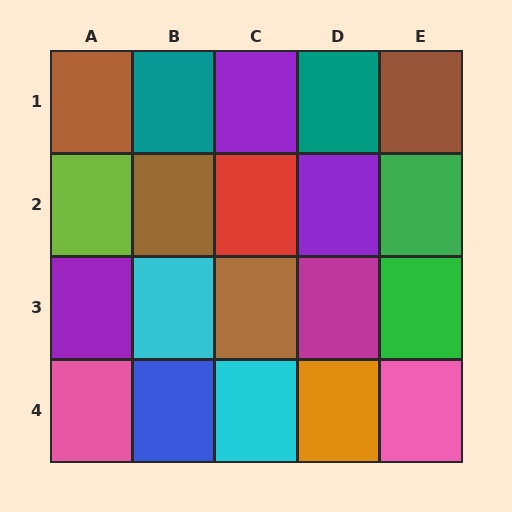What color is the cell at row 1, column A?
Brown.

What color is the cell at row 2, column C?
Red.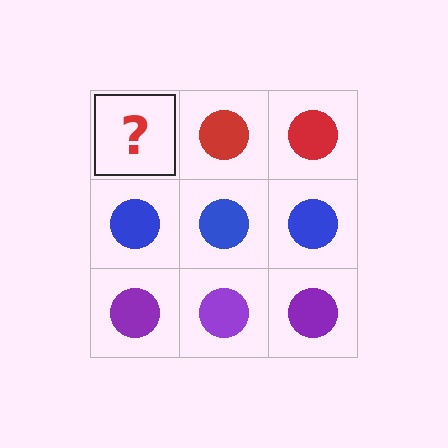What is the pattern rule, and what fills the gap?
The rule is that each row has a consistent color. The gap should be filled with a red circle.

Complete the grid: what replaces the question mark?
The question mark should be replaced with a red circle.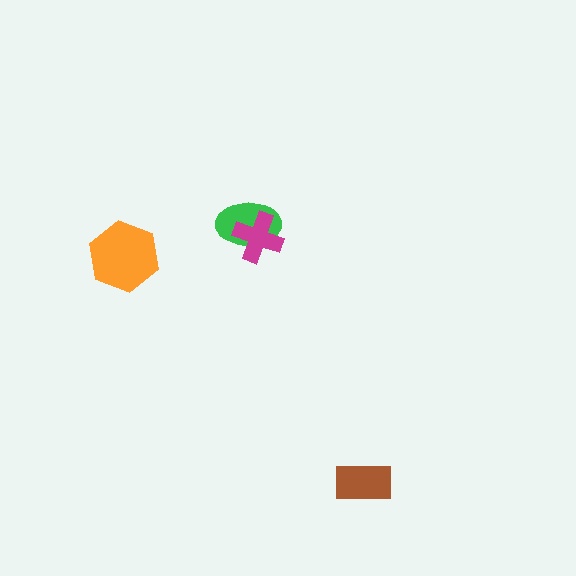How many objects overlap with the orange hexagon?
0 objects overlap with the orange hexagon.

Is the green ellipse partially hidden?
Yes, it is partially covered by another shape.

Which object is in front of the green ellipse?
The magenta cross is in front of the green ellipse.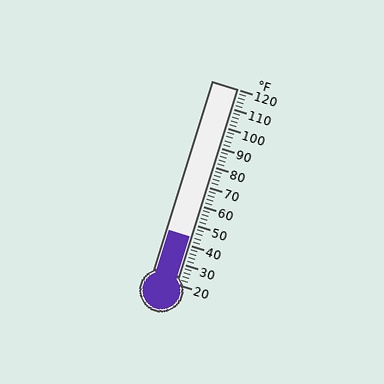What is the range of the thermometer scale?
The thermometer scale ranges from 20°F to 120°F.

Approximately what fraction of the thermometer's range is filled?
The thermometer is filled to approximately 25% of its range.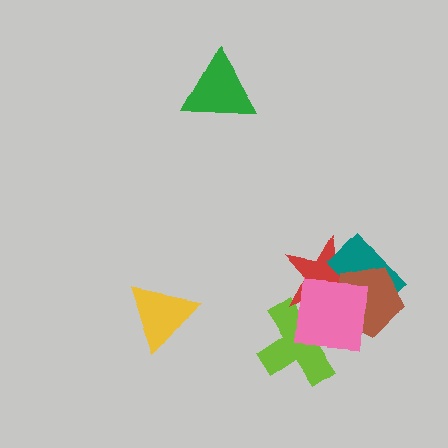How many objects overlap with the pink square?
4 objects overlap with the pink square.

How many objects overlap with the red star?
4 objects overlap with the red star.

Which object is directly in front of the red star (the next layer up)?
The teal rectangle is directly in front of the red star.